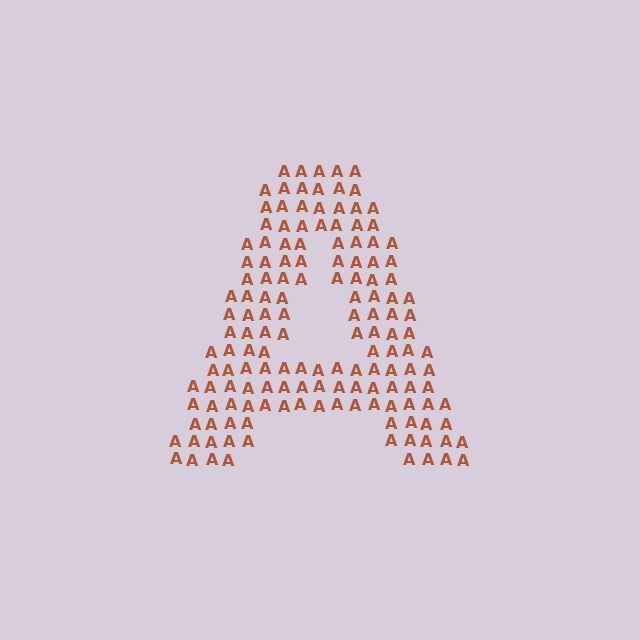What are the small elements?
The small elements are letter A's.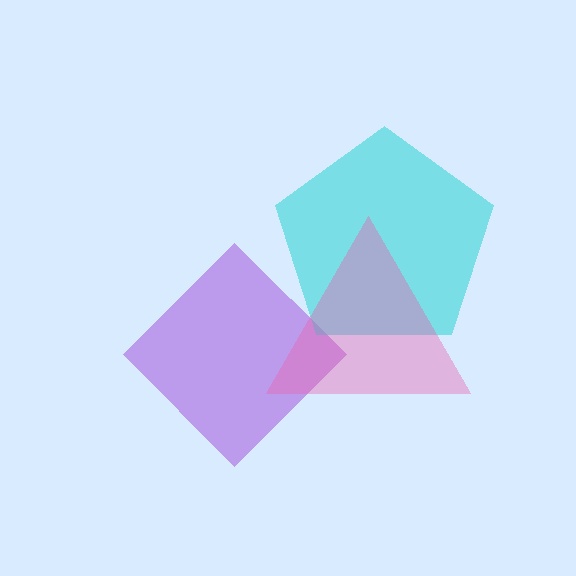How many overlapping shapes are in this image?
There are 3 overlapping shapes in the image.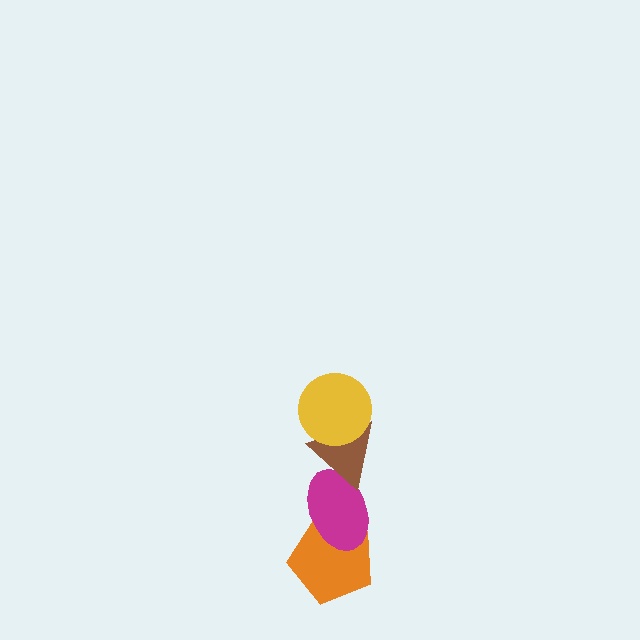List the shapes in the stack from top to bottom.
From top to bottom: the yellow circle, the brown triangle, the magenta ellipse, the orange pentagon.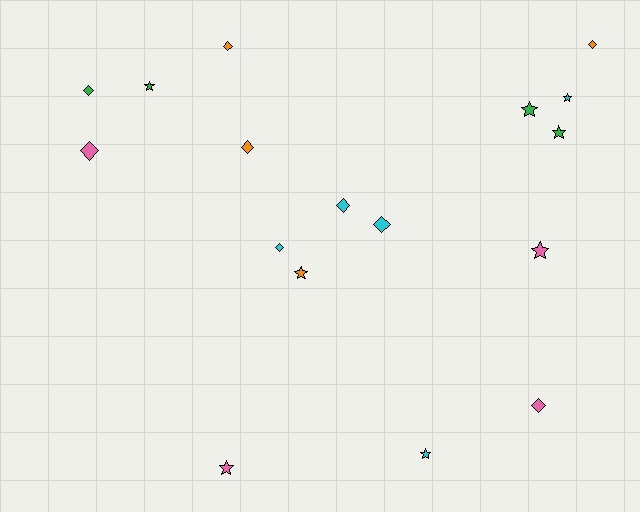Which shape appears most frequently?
Diamond, with 9 objects.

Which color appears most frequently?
Cyan, with 5 objects.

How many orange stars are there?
There is 1 orange star.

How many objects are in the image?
There are 17 objects.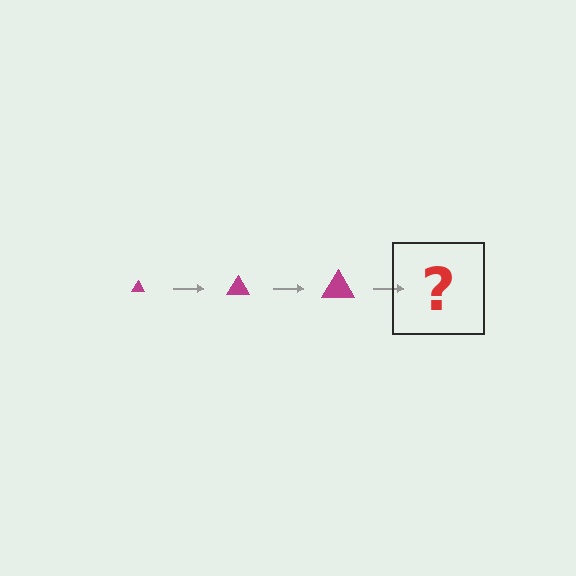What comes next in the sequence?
The next element should be a magenta triangle, larger than the previous one.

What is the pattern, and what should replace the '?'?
The pattern is that the triangle gets progressively larger each step. The '?' should be a magenta triangle, larger than the previous one.